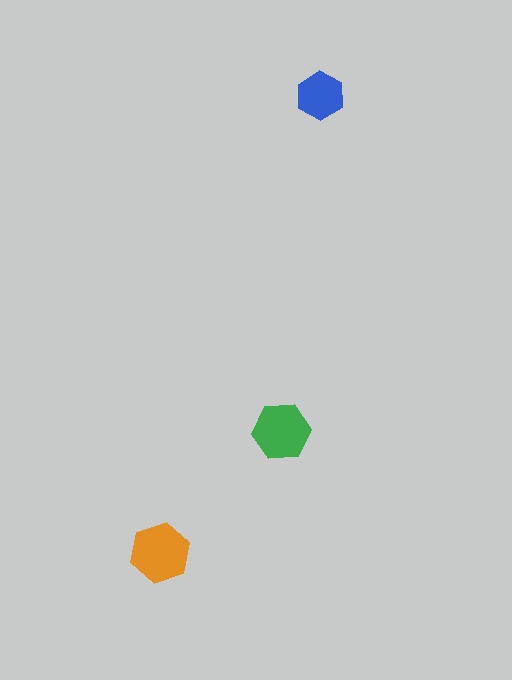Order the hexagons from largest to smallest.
the orange one, the green one, the blue one.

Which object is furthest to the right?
The blue hexagon is rightmost.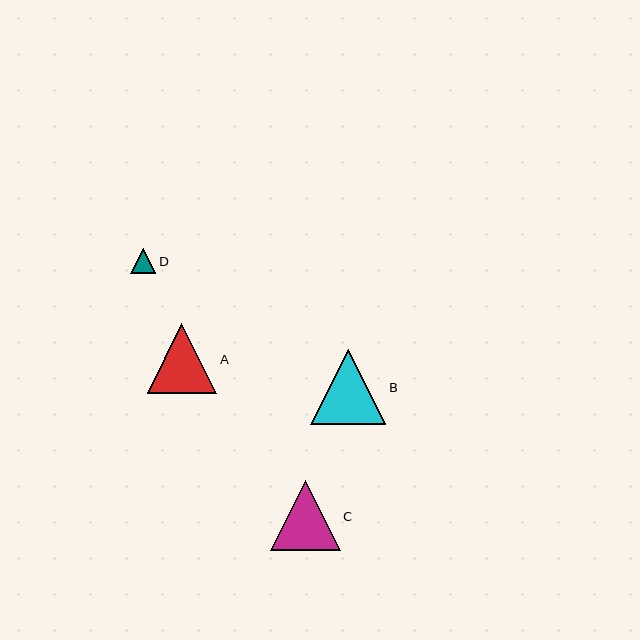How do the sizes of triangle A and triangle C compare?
Triangle A and triangle C are approximately the same size.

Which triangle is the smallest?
Triangle D is the smallest with a size of approximately 25 pixels.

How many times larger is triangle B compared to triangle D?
Triangle B is approximately 3.0 times the size of triangle D.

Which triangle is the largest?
Triangle B is the largest with a size of approximately 75 pixels.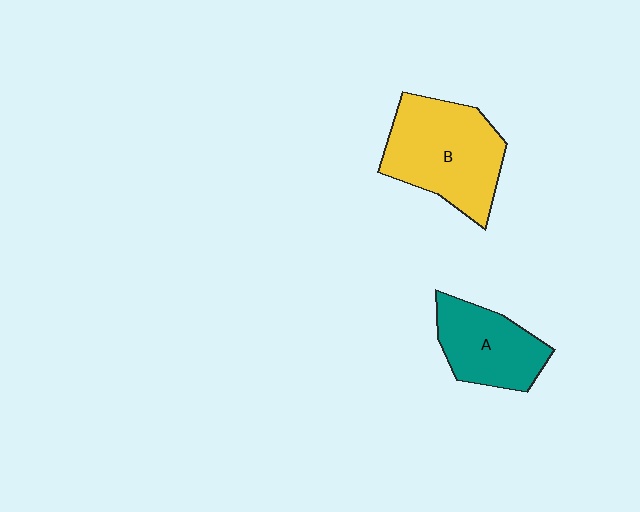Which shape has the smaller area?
Shape A (teal).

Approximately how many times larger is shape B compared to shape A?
Approximately 1.4 times.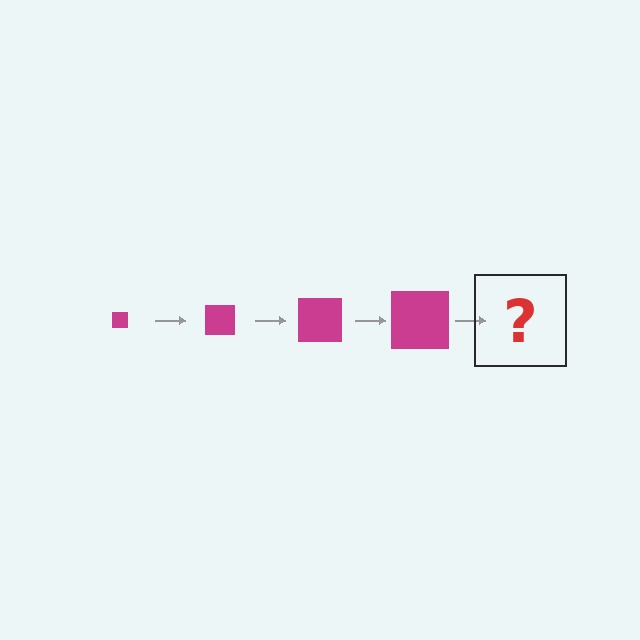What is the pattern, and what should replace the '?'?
The pattern is that the square gets progressively larger each step. The '?' should be a magenta square, larger than the previous one.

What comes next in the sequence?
The next element should be a magenta square, larger than the previous one.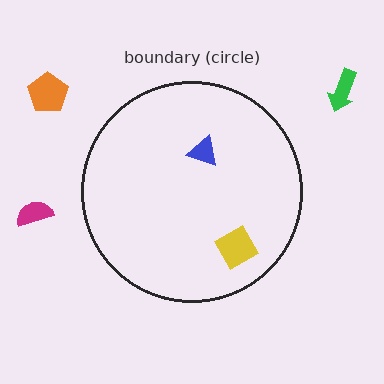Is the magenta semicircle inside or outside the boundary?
Outside.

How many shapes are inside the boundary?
2 inside, 3 outside.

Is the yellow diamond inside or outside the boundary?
Inside.